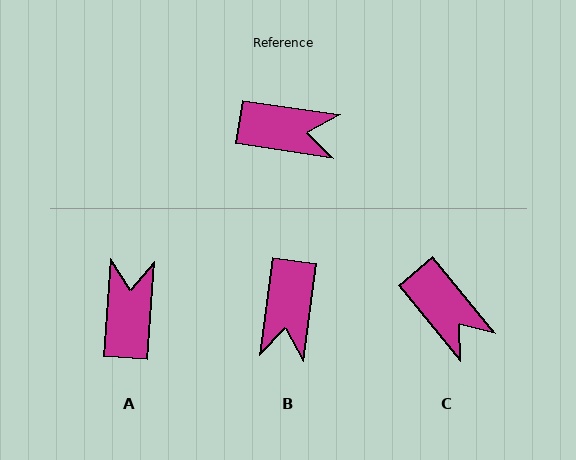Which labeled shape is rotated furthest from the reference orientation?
A, about 94 degrees away.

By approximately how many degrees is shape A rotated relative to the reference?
Approximately 94 degrees counter-clockwise.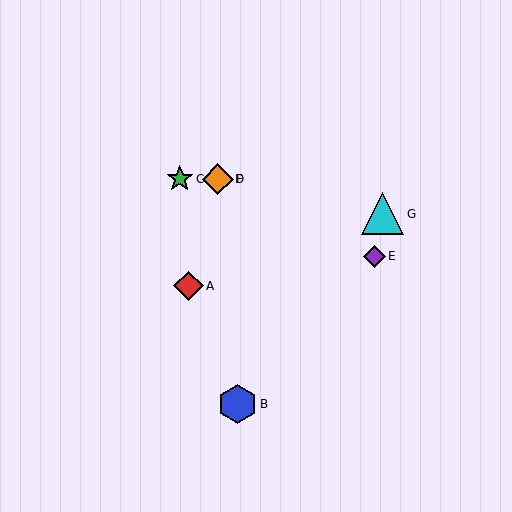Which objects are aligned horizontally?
Objects C, D, F are aligned horizontally.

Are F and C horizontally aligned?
Yes, both are at y≈179.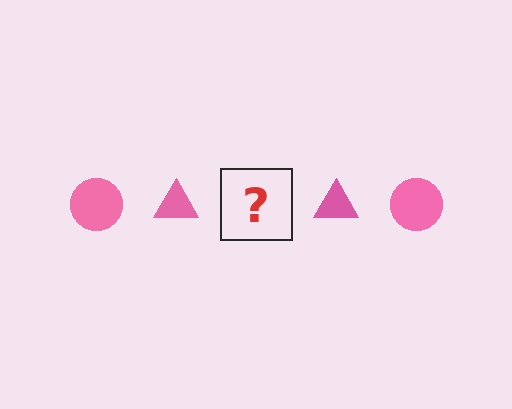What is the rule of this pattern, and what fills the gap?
The rule is that the pattern cycles through circle, triangle shapes in pink. The gap should be filled with a pink circle.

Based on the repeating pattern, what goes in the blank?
The blank should be a pink circle.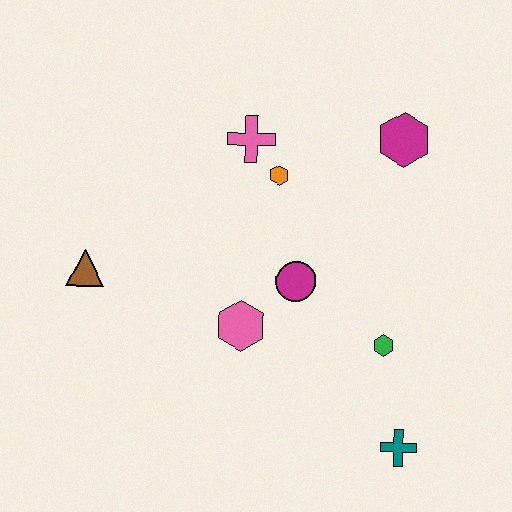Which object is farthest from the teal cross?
The brown triangle is farthest from the teal cross.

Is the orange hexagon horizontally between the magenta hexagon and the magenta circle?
No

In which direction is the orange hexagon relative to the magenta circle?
The orange hexagon is above the magenta circle.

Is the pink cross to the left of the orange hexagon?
Yes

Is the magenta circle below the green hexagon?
No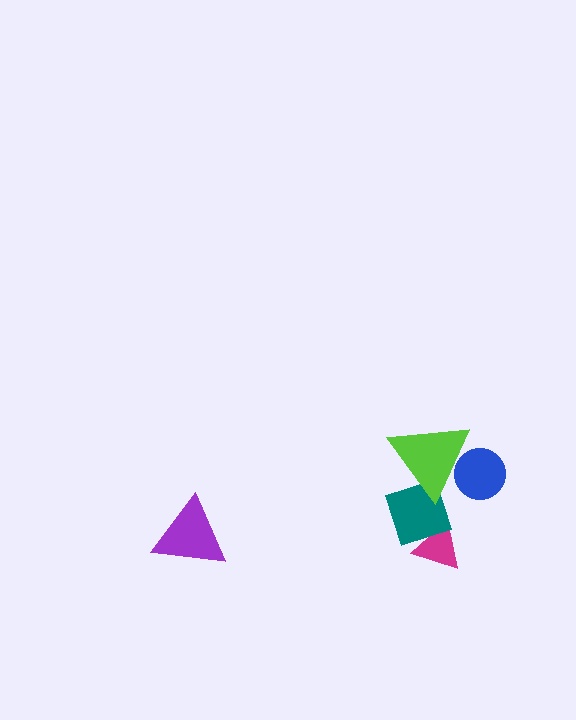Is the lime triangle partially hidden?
No, no other shape covers it.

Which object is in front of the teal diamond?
The lime triangle is in front of the teal diamond.